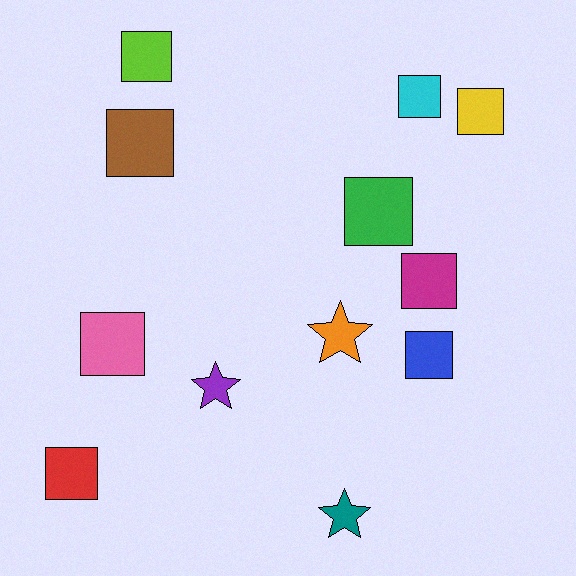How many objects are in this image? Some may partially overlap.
There are 12 objects.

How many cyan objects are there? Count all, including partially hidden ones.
There is 1 cyan object.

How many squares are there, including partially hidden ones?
There are 9 squares.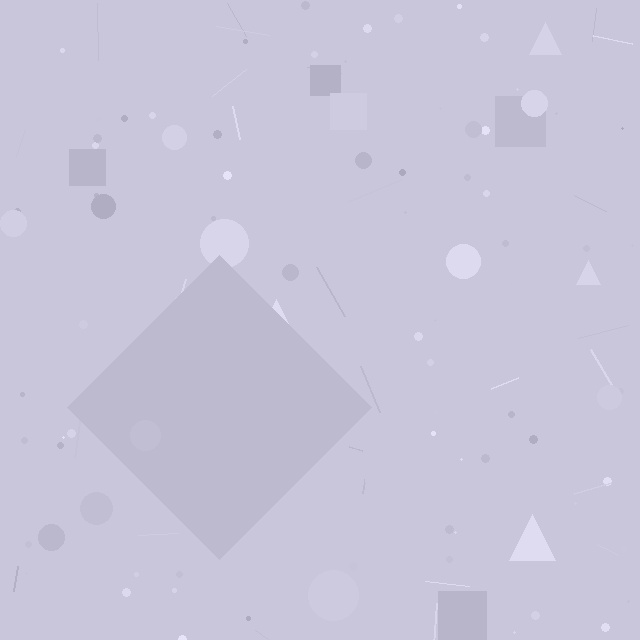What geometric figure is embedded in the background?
A diamond is embedded in the background.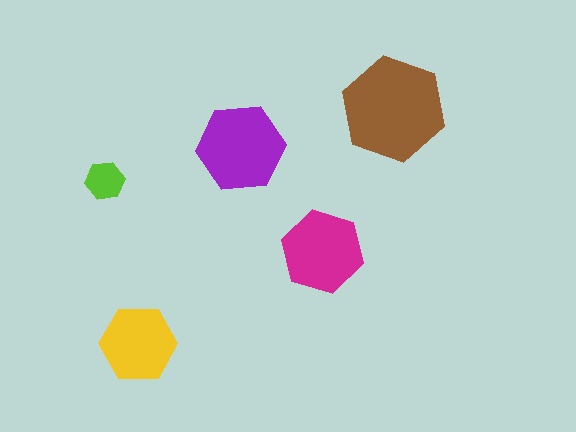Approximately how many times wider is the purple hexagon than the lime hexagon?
About 2 times wider.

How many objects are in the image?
There are 5 objects in the image.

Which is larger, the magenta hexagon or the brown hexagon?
The brown one.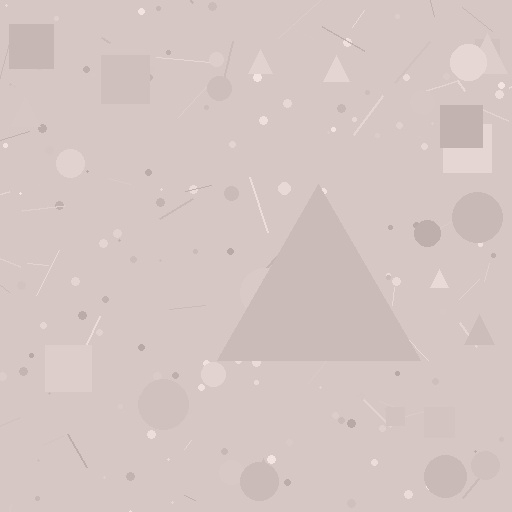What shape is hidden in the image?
A triangle is hidden in the image.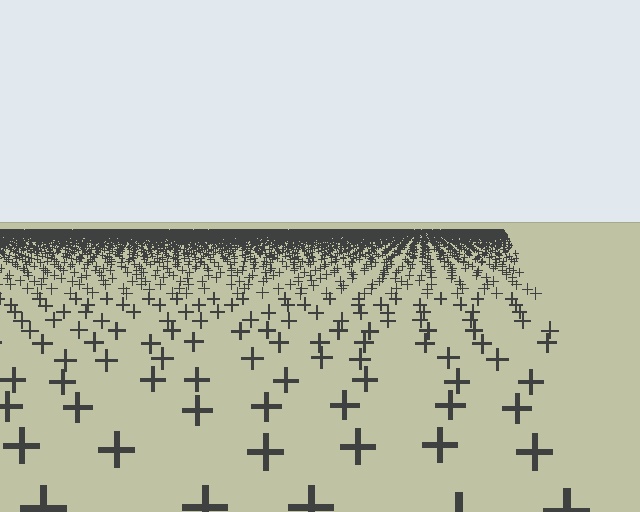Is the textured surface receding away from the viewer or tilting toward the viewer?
The surface is receding away from the viewer. Texture elements get smaller and denser toward the top.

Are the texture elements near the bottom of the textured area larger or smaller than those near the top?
Larger. Near the bottom, elements are closer to the viewer and appear at a bigger on-screen size.